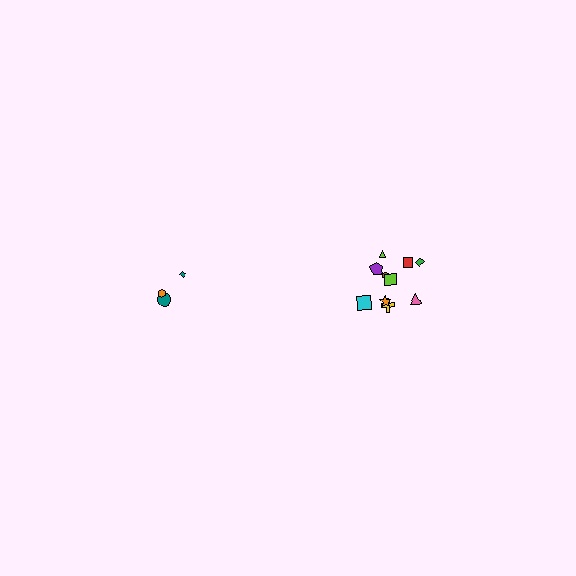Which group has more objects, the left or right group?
The right group.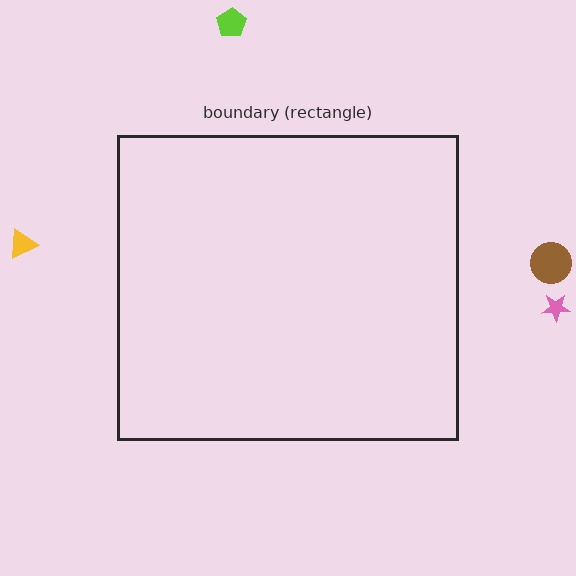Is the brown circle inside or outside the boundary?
Outside.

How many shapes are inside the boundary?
0 inside, 4 outside.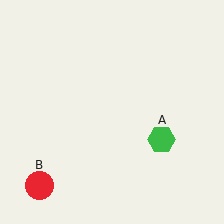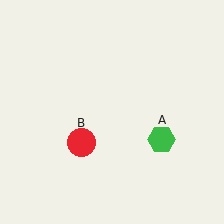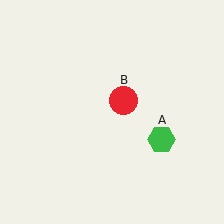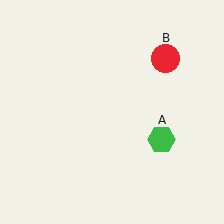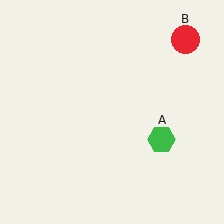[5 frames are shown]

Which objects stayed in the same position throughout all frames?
Green hexagon (object A) remained stationary.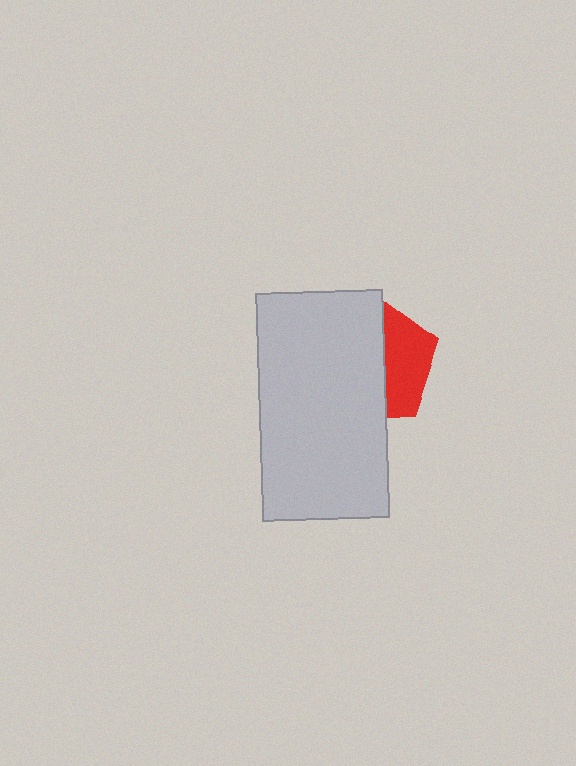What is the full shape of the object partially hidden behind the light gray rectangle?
The partially hidden object is a red pentagon.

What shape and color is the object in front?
The object in front is a light gray rectangle.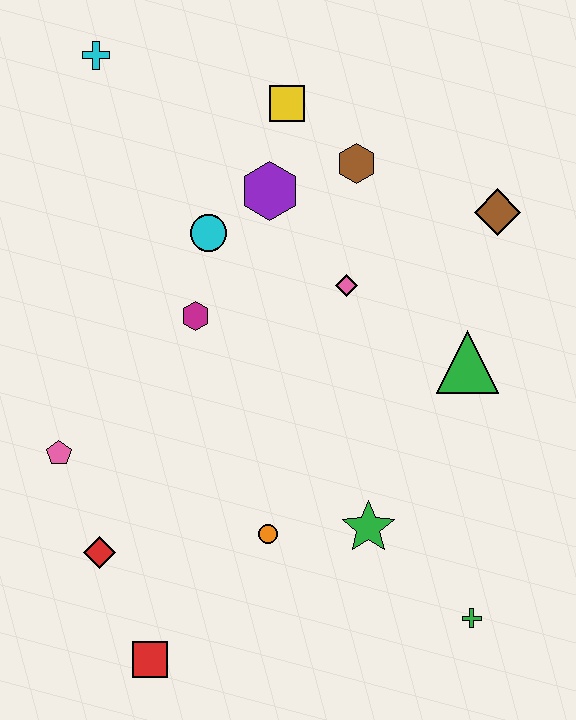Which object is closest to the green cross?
The green star is closest to the green cross.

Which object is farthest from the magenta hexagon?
The green cross is farthest from the magenta hexagon.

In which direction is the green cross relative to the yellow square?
The green cross is below the yellow square.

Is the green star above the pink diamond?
No